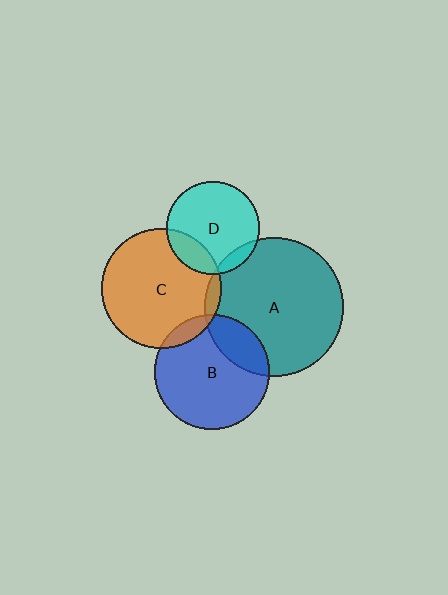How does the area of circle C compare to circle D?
Approximately 1.7 times.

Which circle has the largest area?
Circle A (teal).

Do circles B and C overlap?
Yes.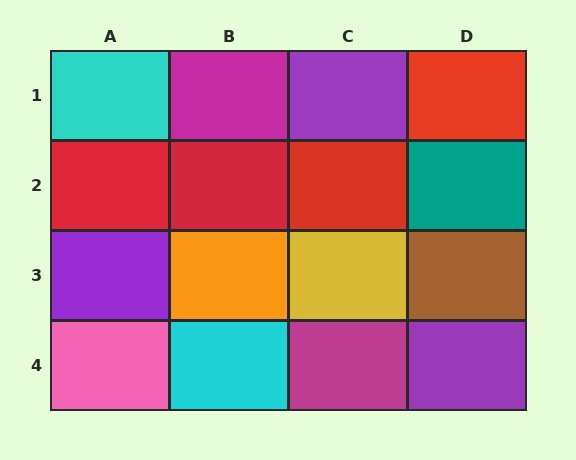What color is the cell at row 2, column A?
Red.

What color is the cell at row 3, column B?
Orange.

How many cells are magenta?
2 cells are magenta.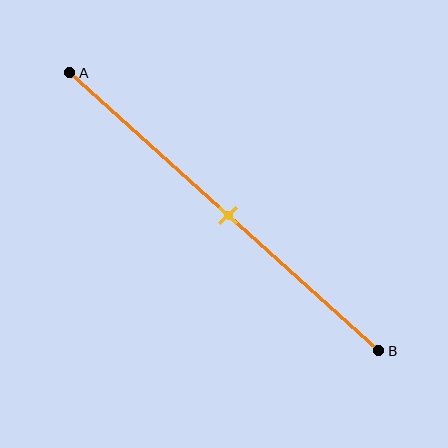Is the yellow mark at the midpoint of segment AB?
Yes, the mark is approximately at the midpoint.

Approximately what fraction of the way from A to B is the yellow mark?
The yellow mark is approximately 50% of the way from A to B.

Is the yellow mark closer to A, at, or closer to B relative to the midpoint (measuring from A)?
The yellow mark is approximately at the midpoint of segment AB.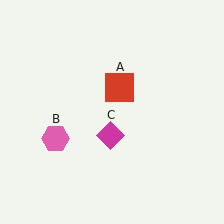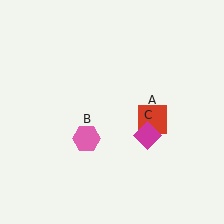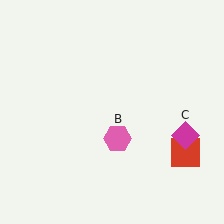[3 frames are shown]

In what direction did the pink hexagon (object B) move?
The pink hexagon (object B) moved right.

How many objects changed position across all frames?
3 objects changed position: red square (object A), pink hexagon (object B), magenta diamond (object C).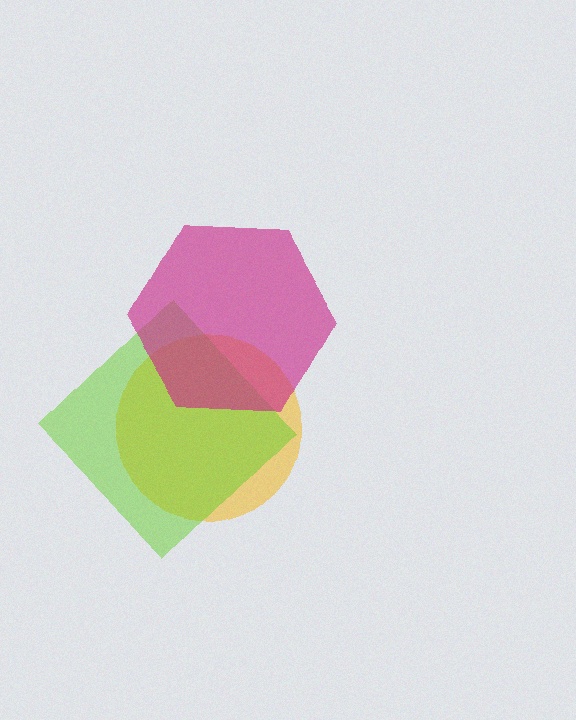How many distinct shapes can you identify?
There are 3 distinct shapes: a yellow circle, a lime diamond, a magenta hexagon.